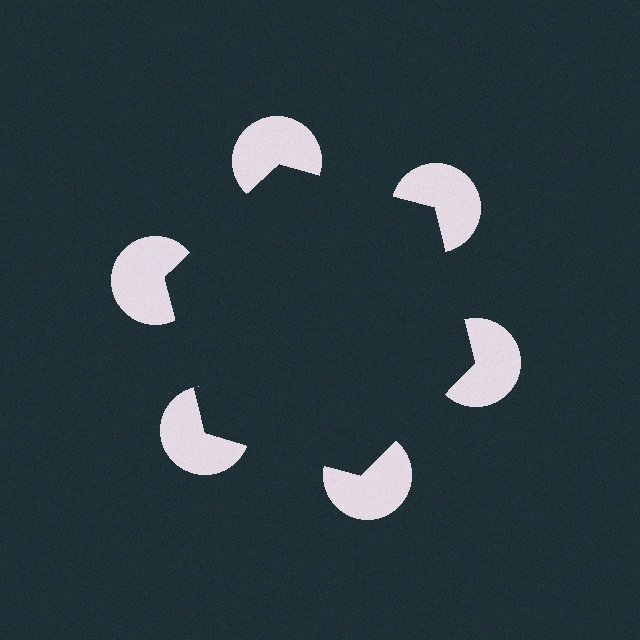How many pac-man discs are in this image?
There are 6 — one at each vertex of the illusory hexagon.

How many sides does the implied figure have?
6 sides.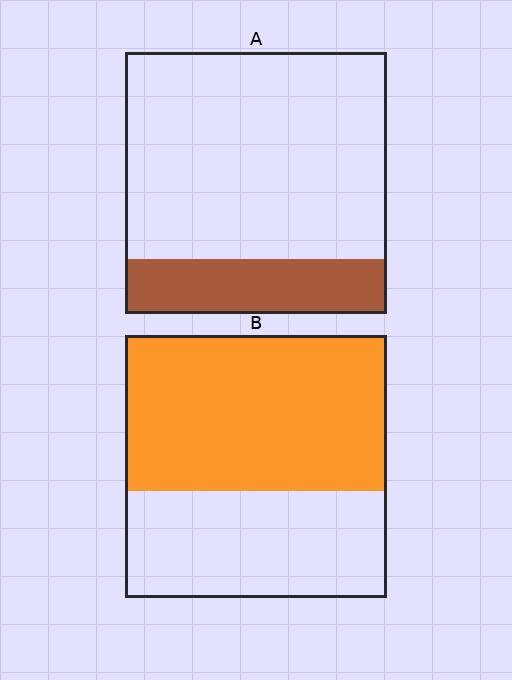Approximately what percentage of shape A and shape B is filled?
A is approximately 20% and B is approximately 60%.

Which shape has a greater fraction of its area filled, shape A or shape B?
Shape B.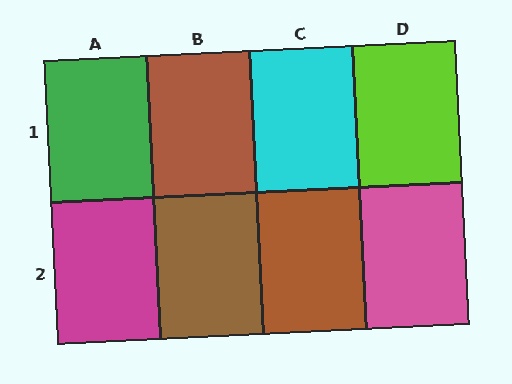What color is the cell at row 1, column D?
Lime.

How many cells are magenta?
1 cell is magenta.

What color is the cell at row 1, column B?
Brown.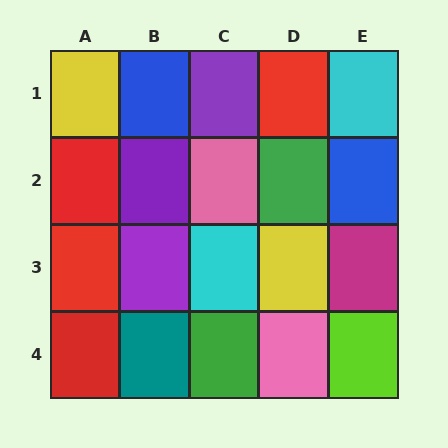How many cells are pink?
2 cells are pink.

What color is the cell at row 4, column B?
Teal.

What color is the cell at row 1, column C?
Purple.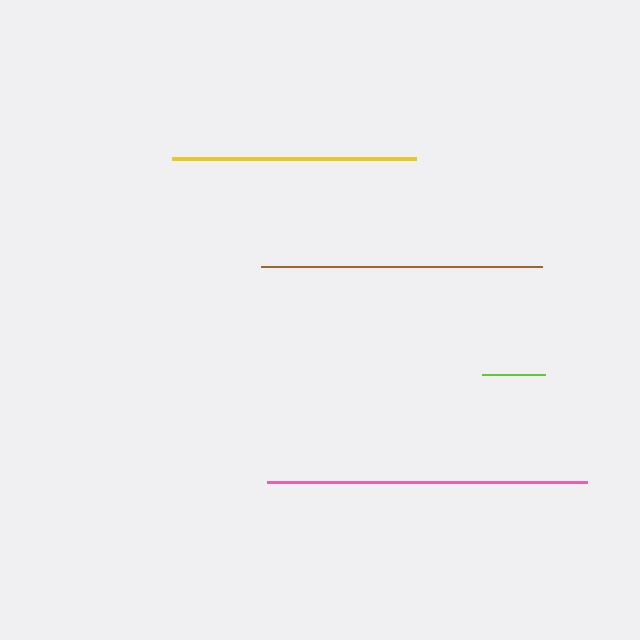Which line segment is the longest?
The pink line is the longest at approximately 320 pixels.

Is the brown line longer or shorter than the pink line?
The pink line is longer than the brown line.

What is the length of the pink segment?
The pink segment is approximately 320 pixels long.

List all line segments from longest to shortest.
From longest to shortest: pink, brown, yellow, lime.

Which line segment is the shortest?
The lime line is the shortest at approximately 62 pixels.